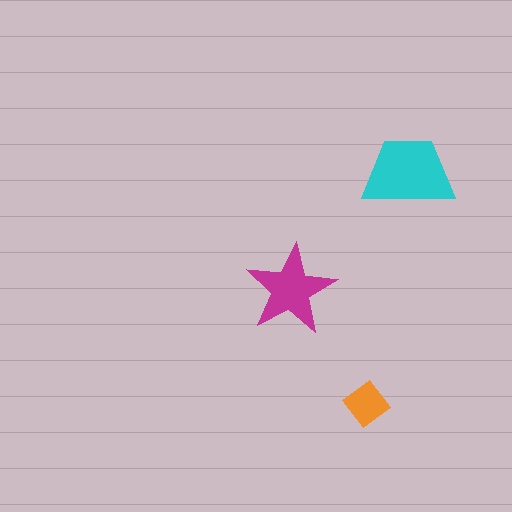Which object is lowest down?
The orange diamond is bottommost.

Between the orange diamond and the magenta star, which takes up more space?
The magenta star.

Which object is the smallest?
The orange diamond.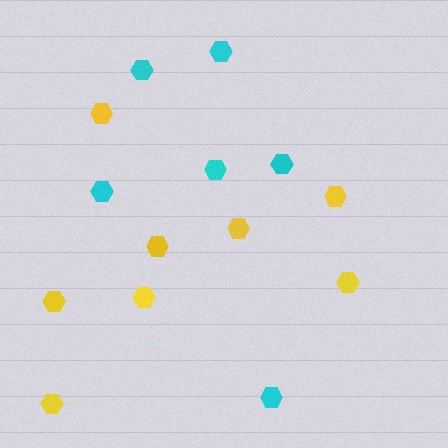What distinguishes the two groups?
There are 2 groups: one group of yellow hexagons (8) and one group of cyan hexagons (6).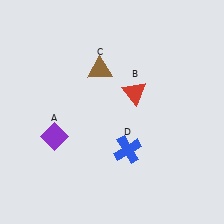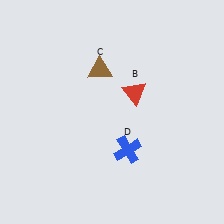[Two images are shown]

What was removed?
The purple diamond (A) was removed in Image 2.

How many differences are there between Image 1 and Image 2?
There is 1 difference between the two images.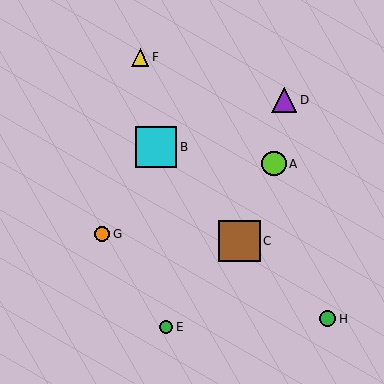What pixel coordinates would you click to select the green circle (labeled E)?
Click at (166, 327) to select the green circle E.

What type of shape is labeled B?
Shape B is a cyan square.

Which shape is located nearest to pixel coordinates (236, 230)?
The brown square (labeled C) at (239, 241) is nearest to that location.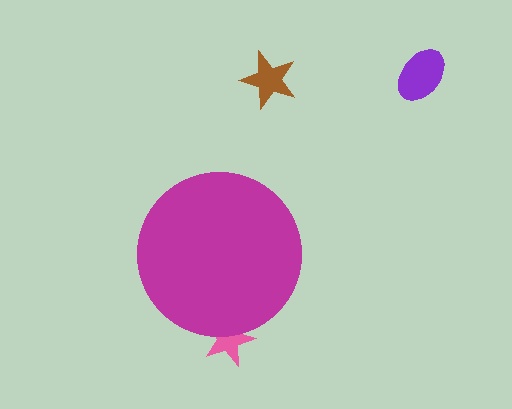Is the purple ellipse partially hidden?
No, the purple ellipse is fully visible.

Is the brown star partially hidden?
No, the brown star is fully visible.